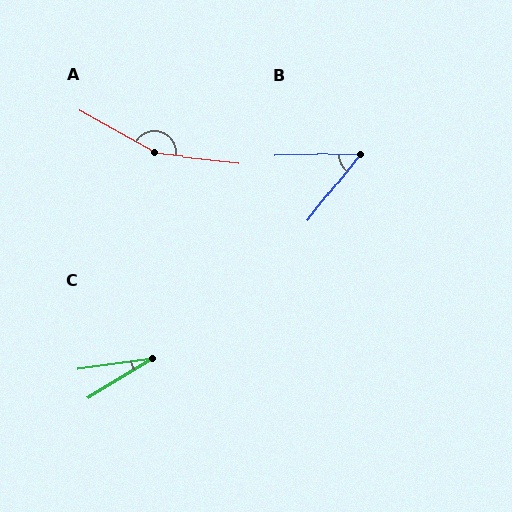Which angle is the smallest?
C, at approximately 24 degrees.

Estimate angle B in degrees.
Approximately 51 degrees.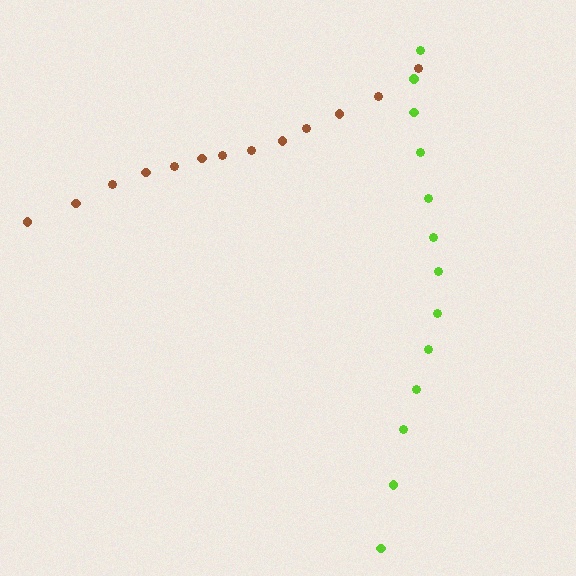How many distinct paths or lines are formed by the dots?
There are 2 distinct paths.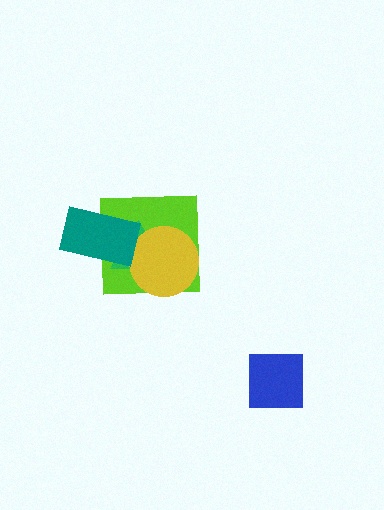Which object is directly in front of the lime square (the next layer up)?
The green triangle is directly in front of the lime square.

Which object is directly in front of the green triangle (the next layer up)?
The yellow circle is directly in front of the green triangle.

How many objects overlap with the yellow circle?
2 objects overlap with the yellow circle.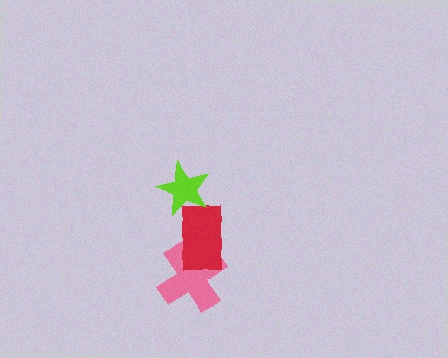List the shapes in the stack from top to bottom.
From top to bottom: the lime star, the red rectangle, the pink cross.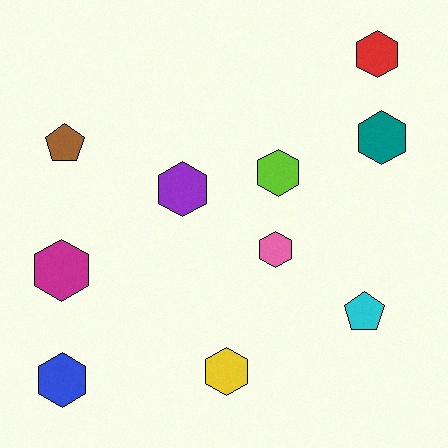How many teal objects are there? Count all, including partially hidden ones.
There is 1 teal object.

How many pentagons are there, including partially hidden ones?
There are 2 pentagons.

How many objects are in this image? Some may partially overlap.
There are 10 objects.